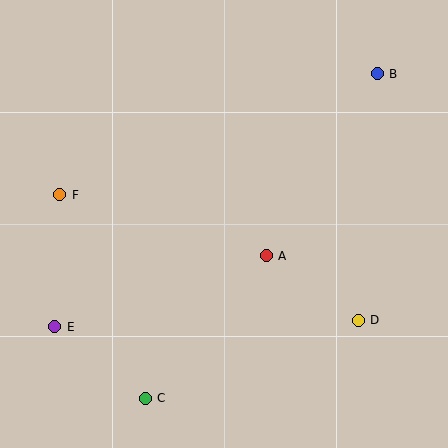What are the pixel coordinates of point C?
Point C is at (145, 398).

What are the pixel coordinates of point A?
Point A is at (266, 256).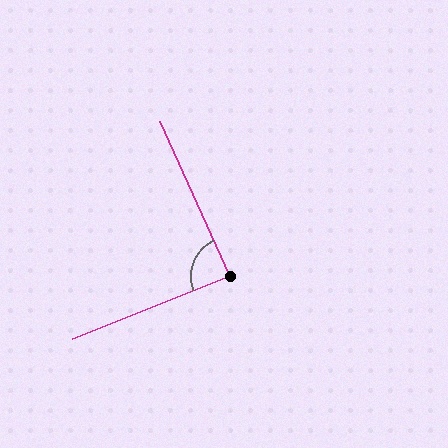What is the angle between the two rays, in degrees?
Approximately 87 degrees.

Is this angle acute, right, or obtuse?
It is approximately a right angle.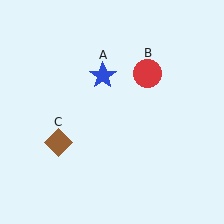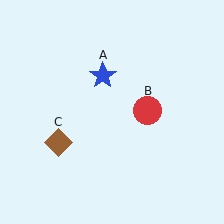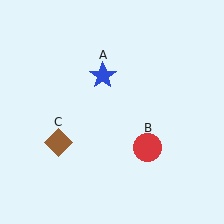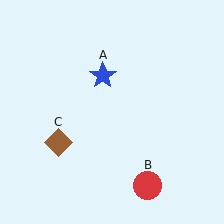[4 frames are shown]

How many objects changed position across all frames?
1 object changed position: red circle (object B).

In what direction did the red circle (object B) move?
The red circle (object B) moved down.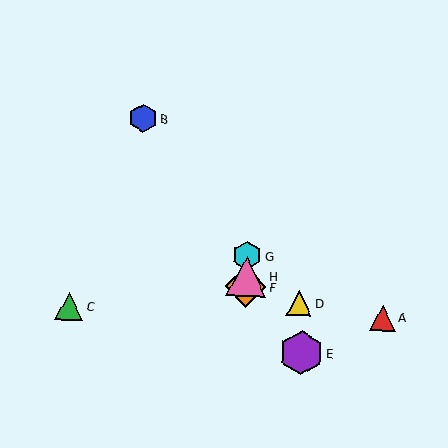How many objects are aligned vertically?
3 objects (F, G, H) are aligned vertically.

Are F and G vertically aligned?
Yes, both are at x≈246.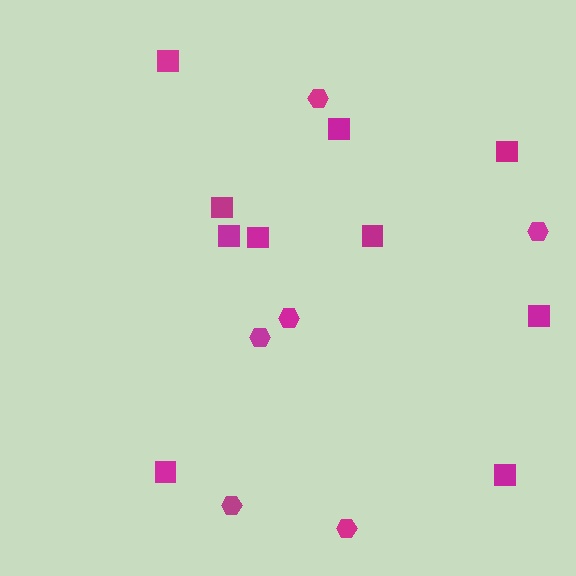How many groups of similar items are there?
There are 2 groups: one group of squares (10) and one group of hexagons (6).